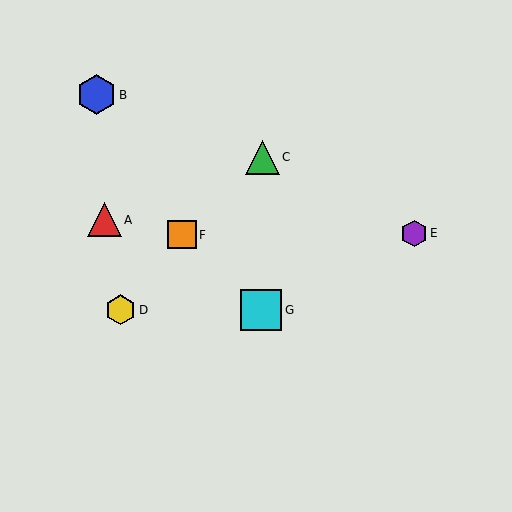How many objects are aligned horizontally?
2 objects (D, G) are aligned horizontally.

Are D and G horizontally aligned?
Yes, both are at y≈310.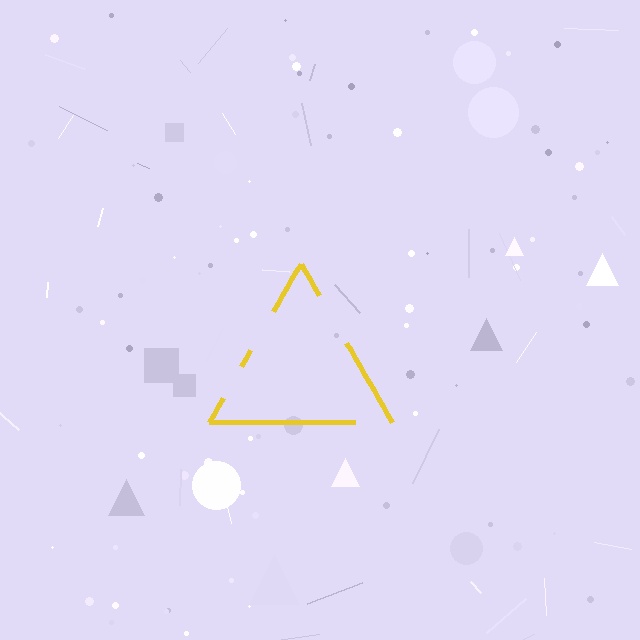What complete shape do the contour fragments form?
The contour fragments form a triangle.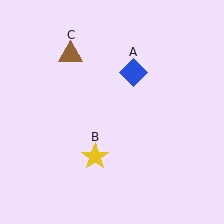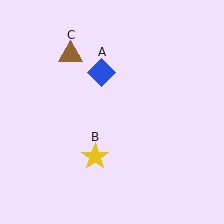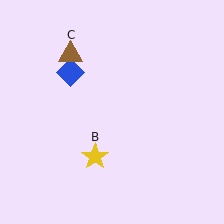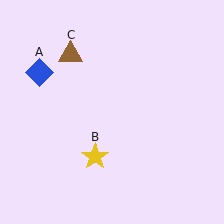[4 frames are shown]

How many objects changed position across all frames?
1 object changed position: blue diamond (object A).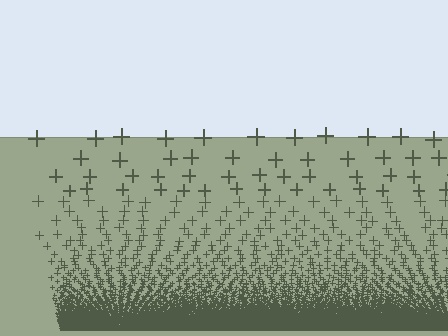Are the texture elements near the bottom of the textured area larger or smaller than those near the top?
Smaller. The gradient is inverted — elements near the bottom are smaller and denser.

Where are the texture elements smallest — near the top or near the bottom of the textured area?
Near the bottom.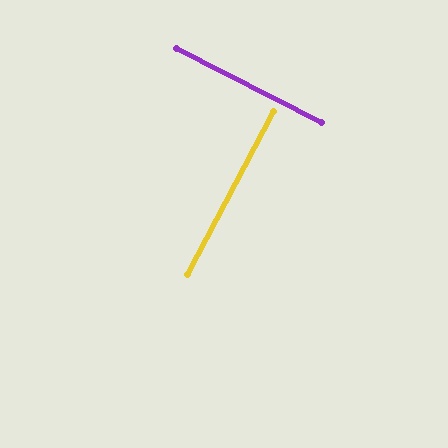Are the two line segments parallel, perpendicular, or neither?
Perpendicular — they meet at approximately 89°.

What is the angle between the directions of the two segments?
Approximately 89 degrees.